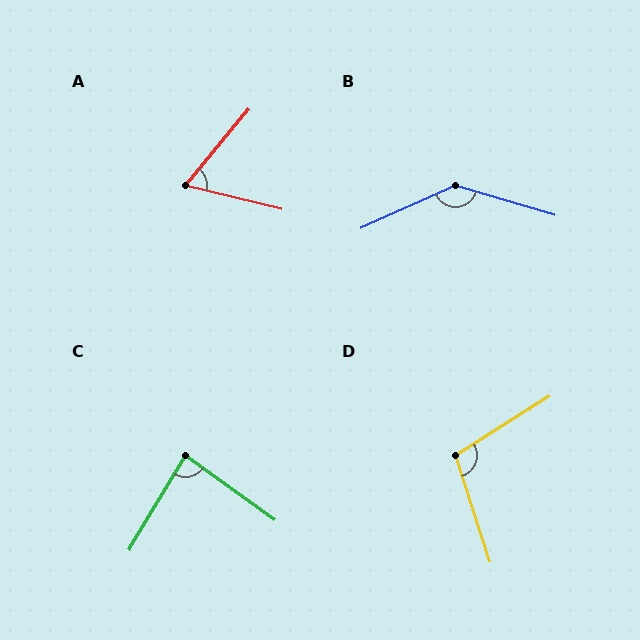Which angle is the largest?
B, at approximately 139 degrees.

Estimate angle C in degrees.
Approximately 85 degrees.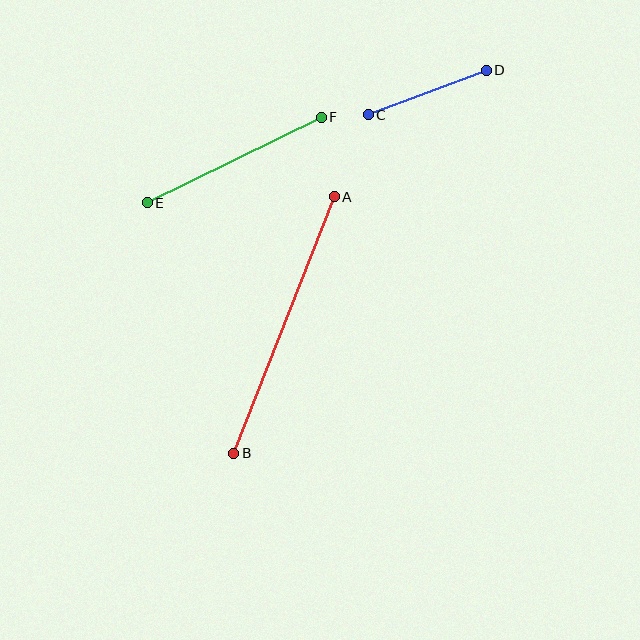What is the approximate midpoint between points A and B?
The midpoint is at approximately (284, 325) pixels.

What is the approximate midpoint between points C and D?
The midpoint is at approximately (427, 93) pixels.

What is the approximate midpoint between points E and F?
The midpoint is at approximately (234, 160) pixels.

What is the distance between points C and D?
The distance is approximately 126 pixels.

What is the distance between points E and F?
The distance is approximately 194 pixels.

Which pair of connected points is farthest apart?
Points A and B are farthest apart.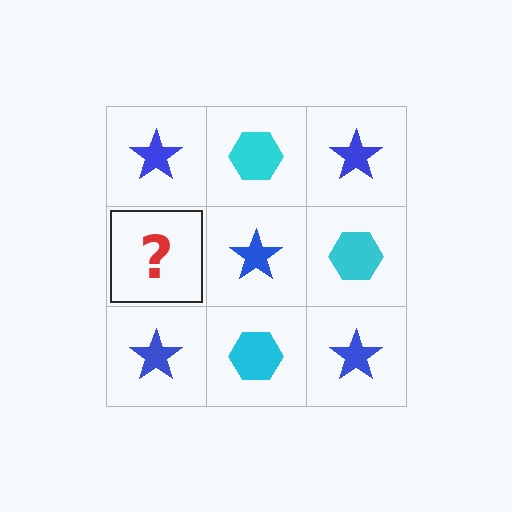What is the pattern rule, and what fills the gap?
The rule is that it alternates blue star and cyan hexagon in a checkerboard pattern. The gap should be filled with a cyan hexagon.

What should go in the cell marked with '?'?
The missing cell should contain a cyan hexagon.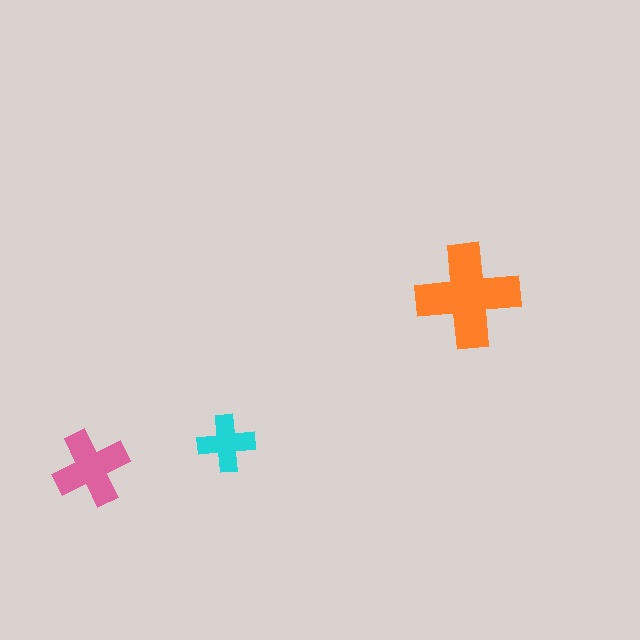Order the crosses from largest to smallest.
the orange one, the pink one, the cyan one.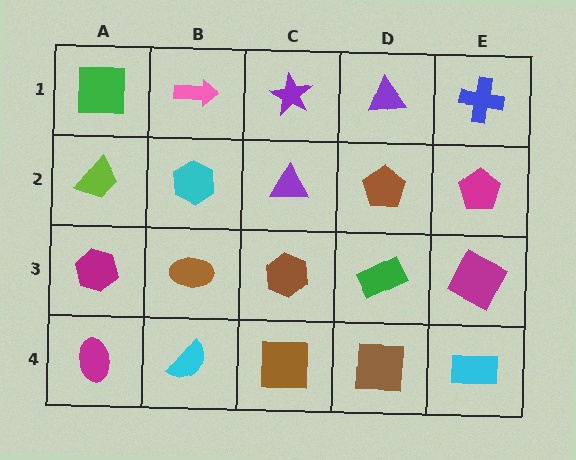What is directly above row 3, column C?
A purple triangle.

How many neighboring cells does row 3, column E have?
3.